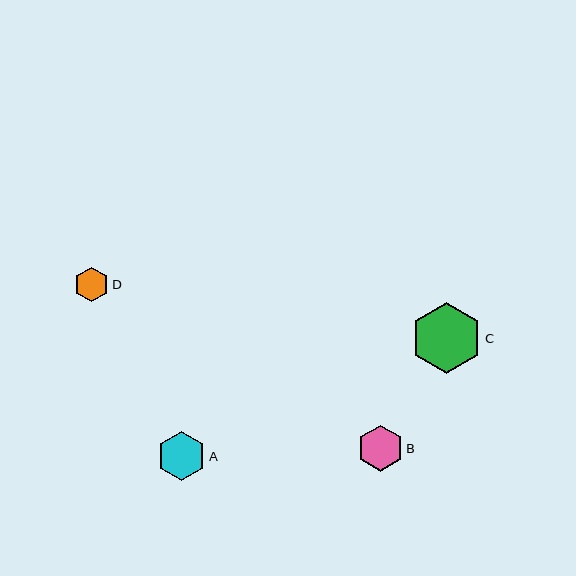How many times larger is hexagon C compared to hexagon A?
Hexagon C is approximately 1.5 times the size of hexagon A.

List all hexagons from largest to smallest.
From largest to smallest: C, A, B, D.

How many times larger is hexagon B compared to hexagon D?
Hexagon B is approximately 1.3 times the size of hexagon D.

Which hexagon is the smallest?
Hexagon D is the smallest with a size of approximately 35 pixels.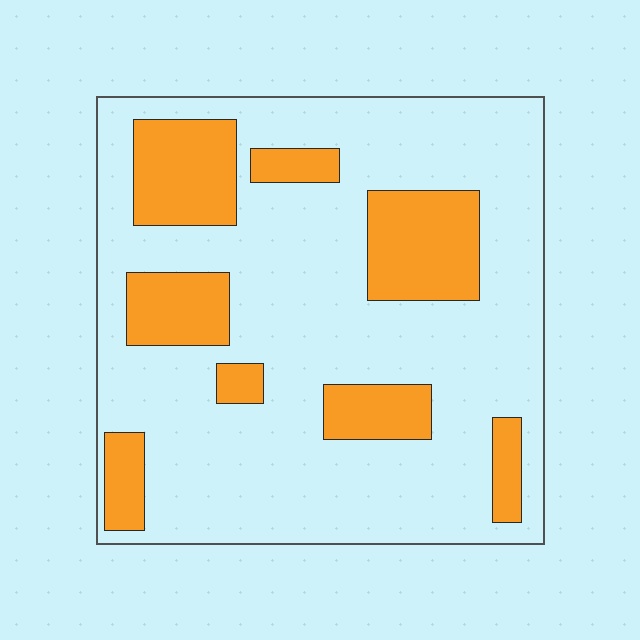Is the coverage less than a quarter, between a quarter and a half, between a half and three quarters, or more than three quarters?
Less than a quarter.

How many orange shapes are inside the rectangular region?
8.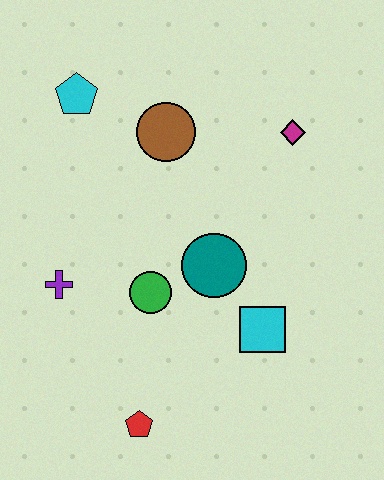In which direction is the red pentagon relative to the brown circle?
The red pentagon is below the brown circle.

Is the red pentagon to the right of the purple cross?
Yes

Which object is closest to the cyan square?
The teal circle is closest to the cyan square.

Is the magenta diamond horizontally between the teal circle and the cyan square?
No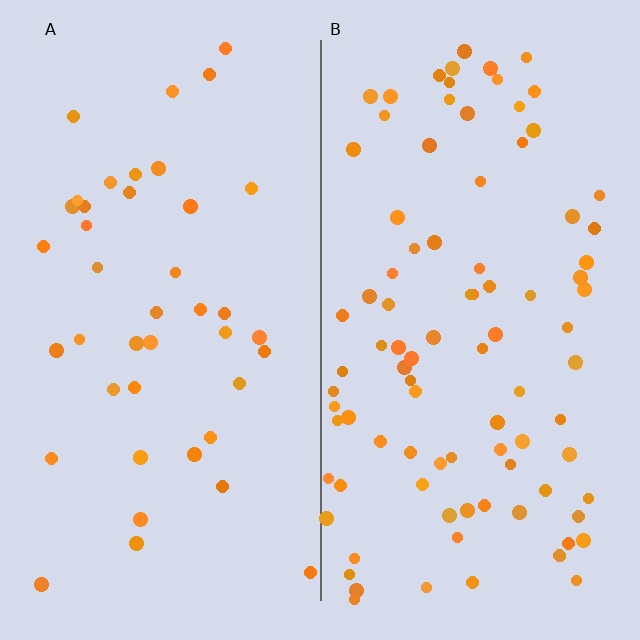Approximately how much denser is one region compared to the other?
Approximately 2.2× — region B over region A.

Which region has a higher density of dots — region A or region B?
B (the right).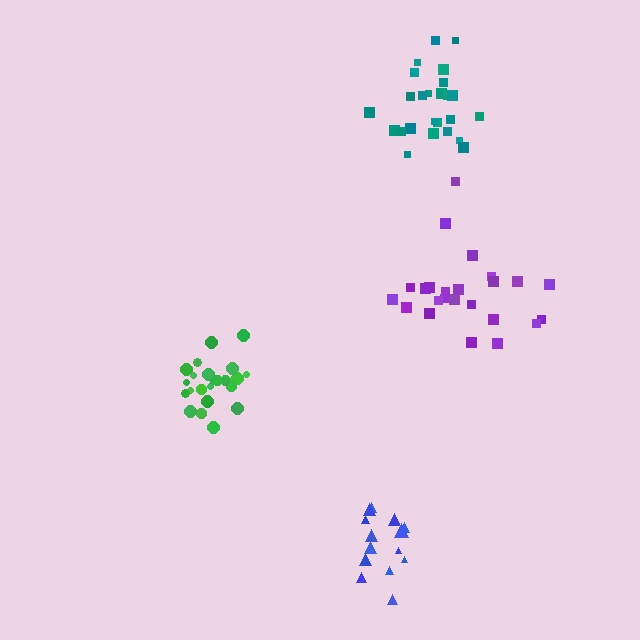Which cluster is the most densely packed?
Green.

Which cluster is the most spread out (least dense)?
Purple.